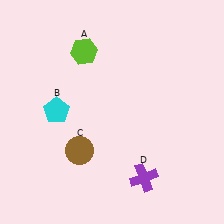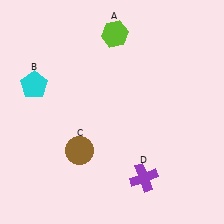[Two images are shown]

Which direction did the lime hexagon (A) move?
The lime hexagon (A) moved right.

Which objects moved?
The objects that moved are: the lime hexagon (A), the cyan pentagon (B).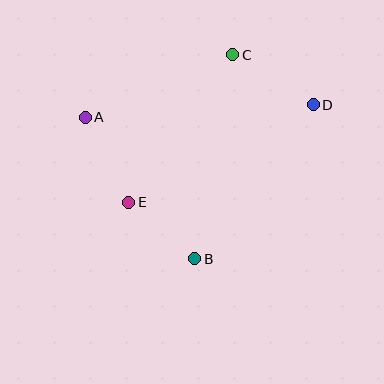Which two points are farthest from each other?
Points A and D are farthest from each other.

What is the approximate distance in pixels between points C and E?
The distance between C and E is approximately 180 pixels.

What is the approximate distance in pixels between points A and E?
The distance between A and E is approximately 95 pixels.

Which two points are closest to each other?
Points B and E are closest to each other.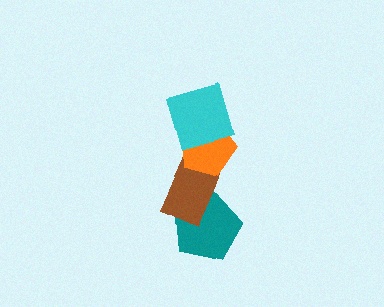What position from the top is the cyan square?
The cyan square is 1st from the top.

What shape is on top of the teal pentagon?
The brown rectangle is on top of the teal pentagon.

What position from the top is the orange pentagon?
The orange pentagon is 2nd from the top.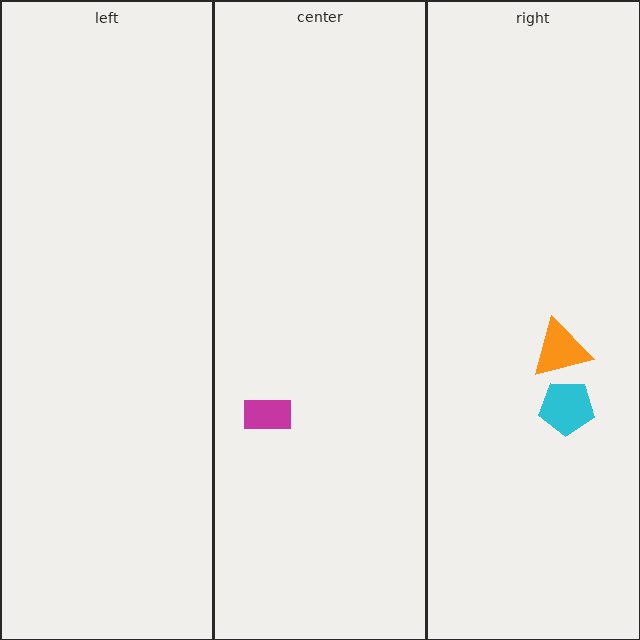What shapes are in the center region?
The magenta rectangle.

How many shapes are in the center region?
1.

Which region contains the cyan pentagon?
The right region.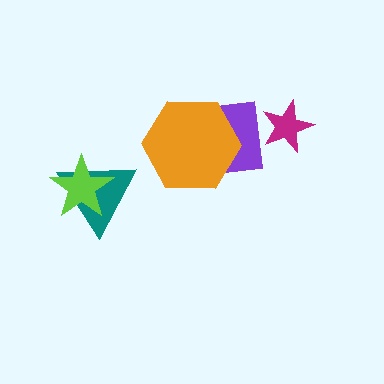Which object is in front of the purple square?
The orange hexagon is in front of the purple square.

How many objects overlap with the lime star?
1 object overlaps with the lime star.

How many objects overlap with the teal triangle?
1 object overlaps with the teal triangle.